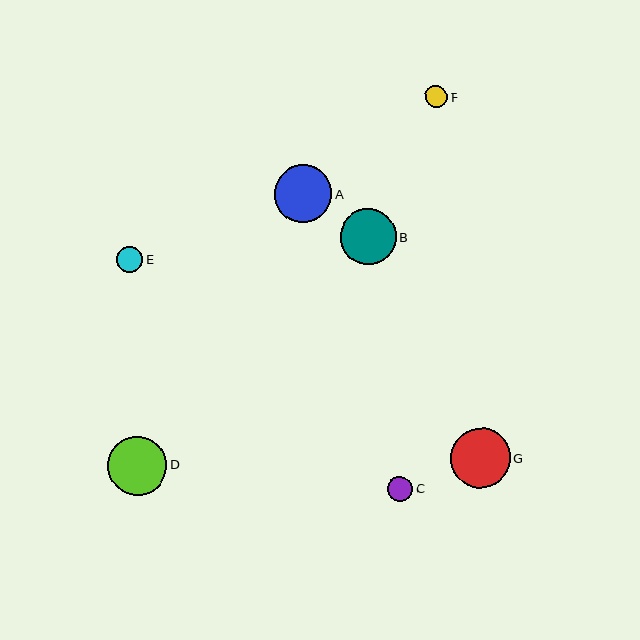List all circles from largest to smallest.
From largest to smallest: G, D, A, B, E, C, F.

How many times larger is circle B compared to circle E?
Circle B is approximately 2.1 times the size of circle E.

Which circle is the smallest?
Circle F is the smallest with a size of approximately 22 pixels.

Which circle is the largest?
Circle G is the largest with a size of approximately 60 pixels.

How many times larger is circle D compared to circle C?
Circle D is approximately 2.4 times the size of circle C.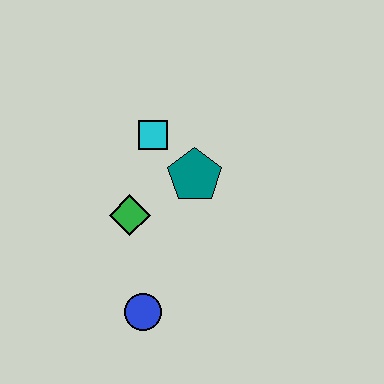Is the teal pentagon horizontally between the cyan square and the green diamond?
No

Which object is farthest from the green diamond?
The blue circle is farthest from the green diamond.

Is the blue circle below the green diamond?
Yes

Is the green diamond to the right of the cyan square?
No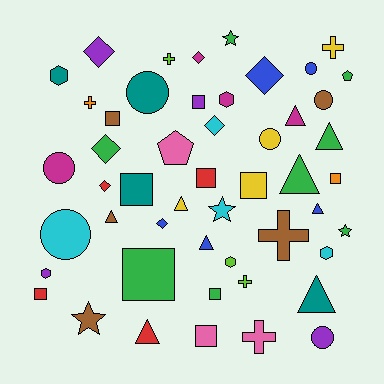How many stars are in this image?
There are 4 stars.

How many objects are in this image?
There are 50 objects.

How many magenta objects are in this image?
There are 4 magenta objects.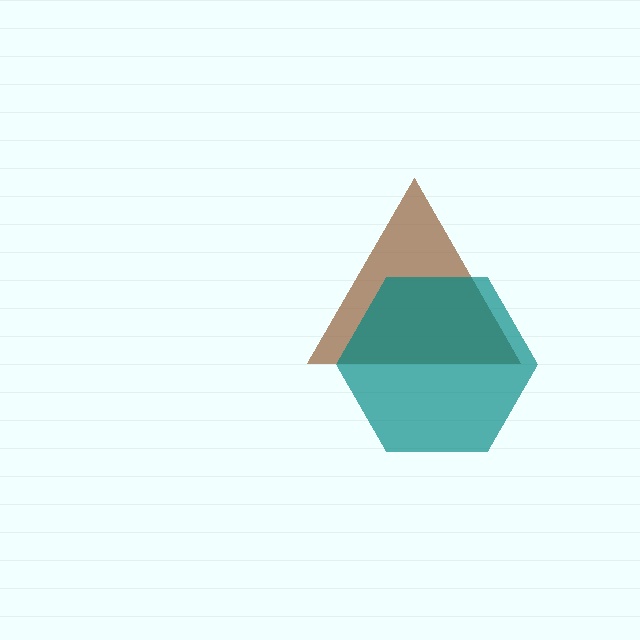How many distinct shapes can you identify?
There are 2 distinct shapes: a brown triangle, a teal hexagon.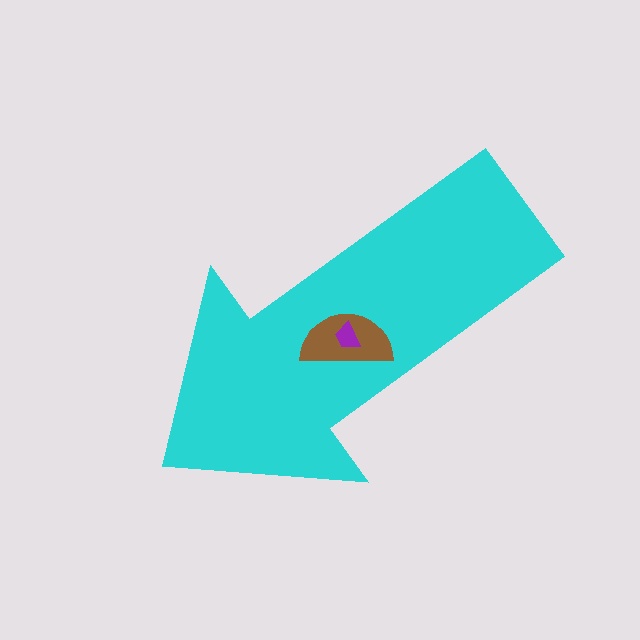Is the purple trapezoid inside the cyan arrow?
Yes.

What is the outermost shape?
The cyan arrow.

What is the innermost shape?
The purple trapezoid.